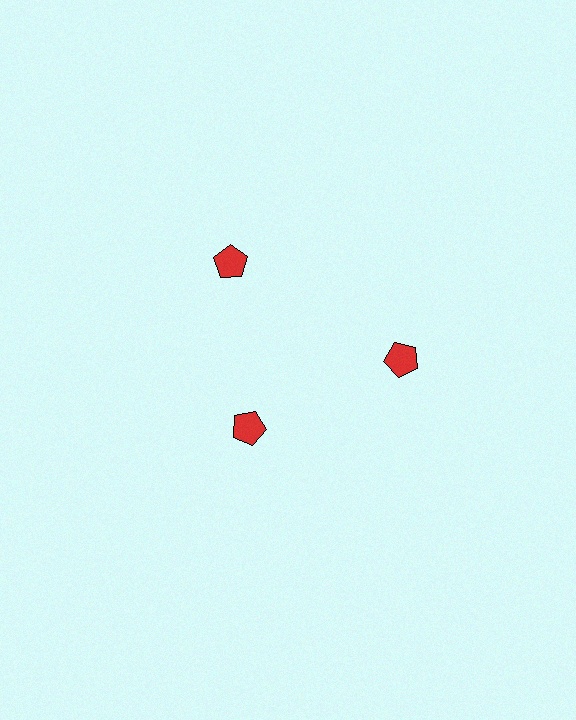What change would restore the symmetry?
The symmetry would be restored by moving it outward, back onto the ring so that all 3 pentagons sit at equal angles and equal distance from the center.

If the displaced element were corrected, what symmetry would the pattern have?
It would have 3-fold rotational symmetry — the pattern would map onto itself every 120 degrees.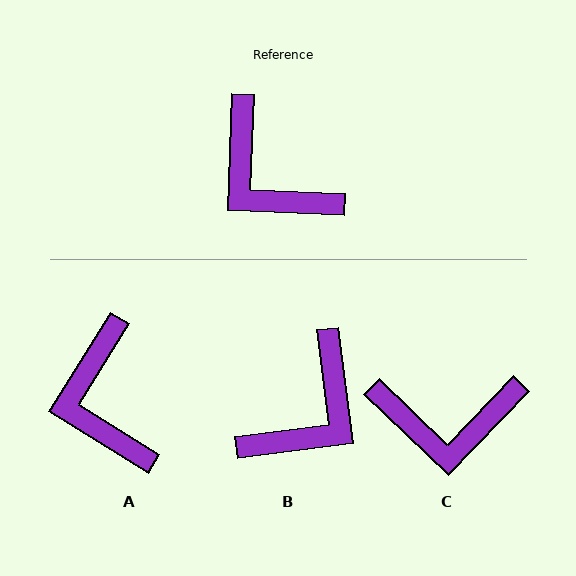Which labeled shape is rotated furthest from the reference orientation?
B, about 100 degrees away.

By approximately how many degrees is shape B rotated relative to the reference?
Approximately 100 degrees counter-clockwise.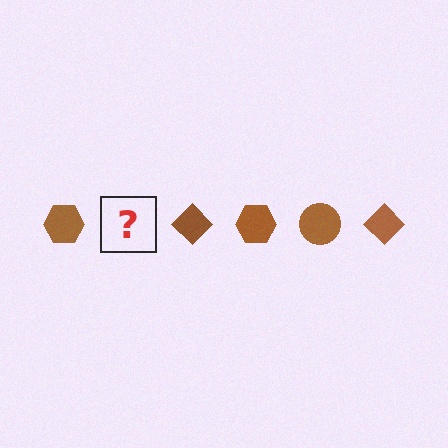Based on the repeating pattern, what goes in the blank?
The blank should be a brown circle.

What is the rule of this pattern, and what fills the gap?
The rule is that the pattern cycles through hexagon, circle, diamond shapes in brown. The gap should be filled with a brown circle.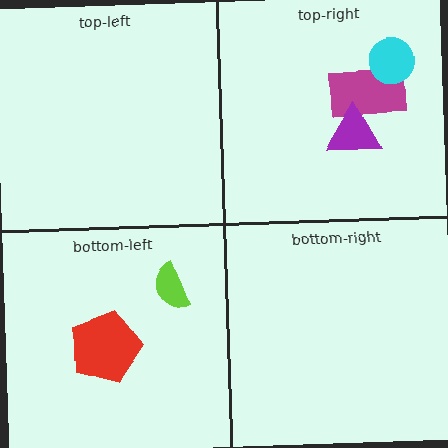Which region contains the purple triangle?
The top-right region.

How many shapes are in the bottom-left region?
2.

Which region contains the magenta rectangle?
The top-right region.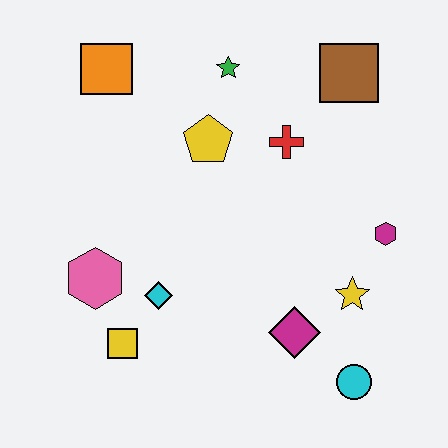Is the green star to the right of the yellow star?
No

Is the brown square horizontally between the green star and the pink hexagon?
No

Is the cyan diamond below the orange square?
Yes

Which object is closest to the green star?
The yellow pentagon is closest to the green star.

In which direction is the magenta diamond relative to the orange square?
The magenta diamond is below the orange square.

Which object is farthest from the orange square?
The cyan circle is farthest from the orange square.